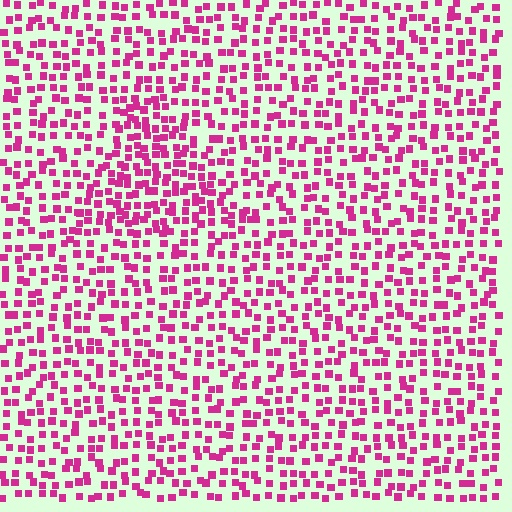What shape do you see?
I see a triangle.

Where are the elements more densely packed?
The elements are more densely packed inside the triangle boundary.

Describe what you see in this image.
The image contains small magenta elements arranged at two different densities. A triangle-shaped region is visible where the elements are more densely packed than the surrounding area.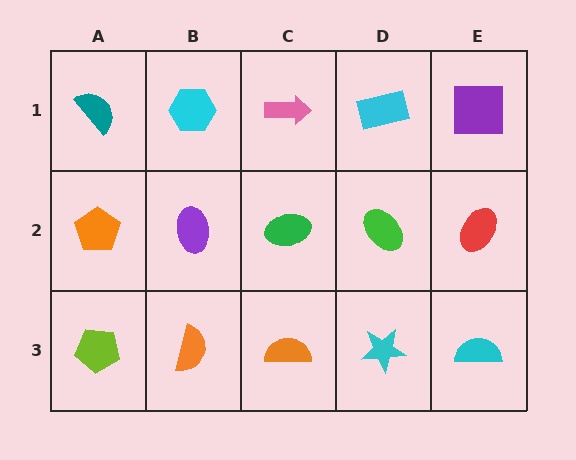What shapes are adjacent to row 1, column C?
A green ellipse (row 2, column C), a cyan hexagon (row 1, column B), a cyan rectangle (row 1, column D).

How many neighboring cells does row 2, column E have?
3.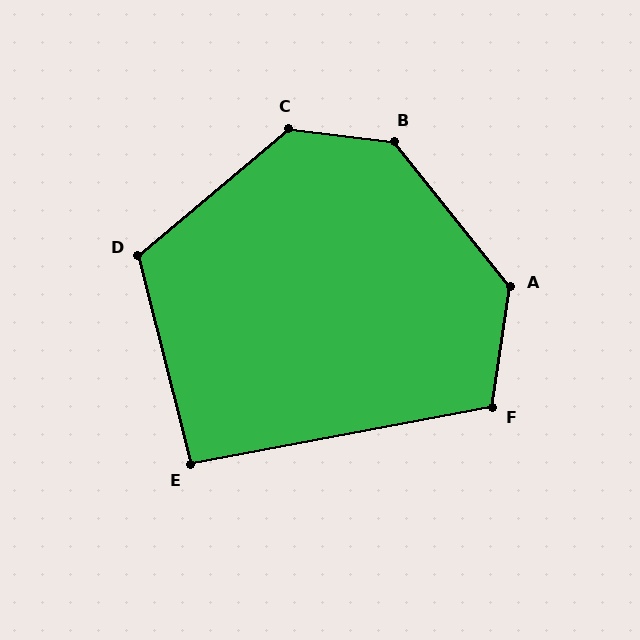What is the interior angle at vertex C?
Approximately 133 degrees (obtuse).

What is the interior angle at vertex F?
Approximately 109 degrees (obtuse).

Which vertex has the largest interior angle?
B, at approximately 135 degrees.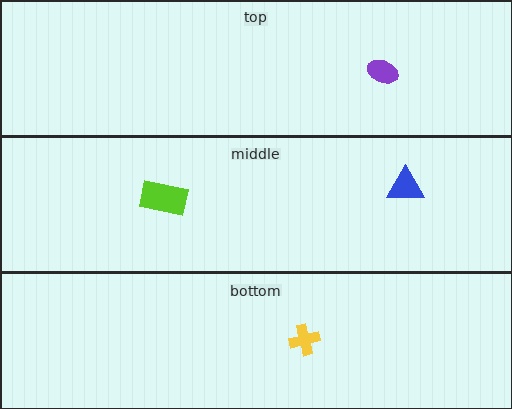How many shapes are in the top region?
1.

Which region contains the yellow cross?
The bottom region.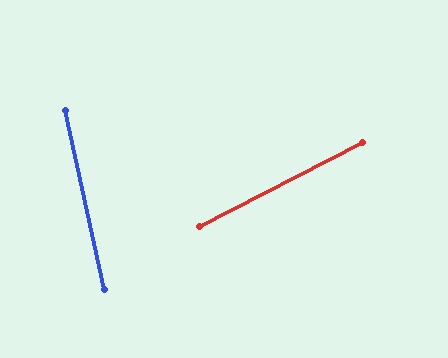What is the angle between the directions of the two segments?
Approximately 75 degrees.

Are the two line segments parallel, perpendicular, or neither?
Neither parallel nor perpendicular — they differ by about 75°.